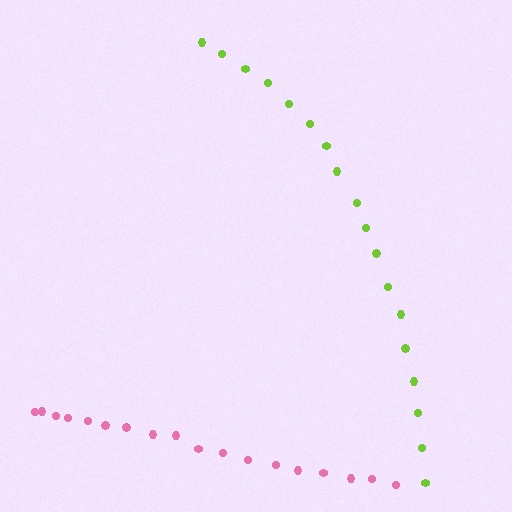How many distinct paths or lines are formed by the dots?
There are 2 distinct paths.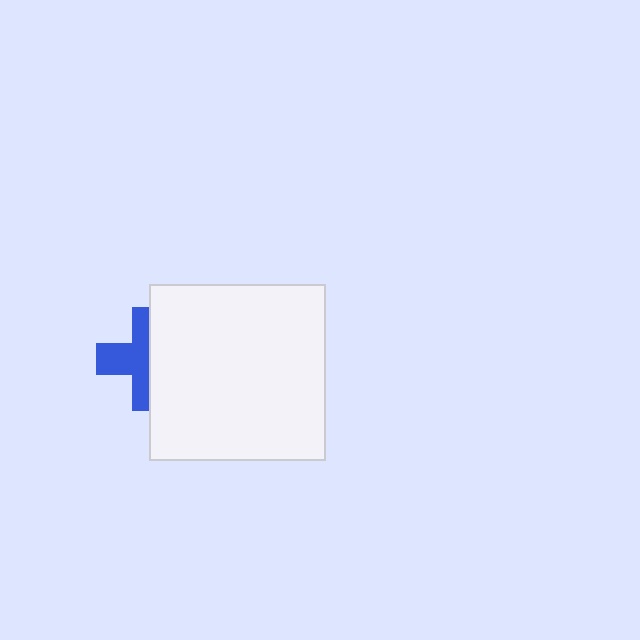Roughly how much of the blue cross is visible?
About half of it is visible (roughly 54%).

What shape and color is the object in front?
The object in front is a white square.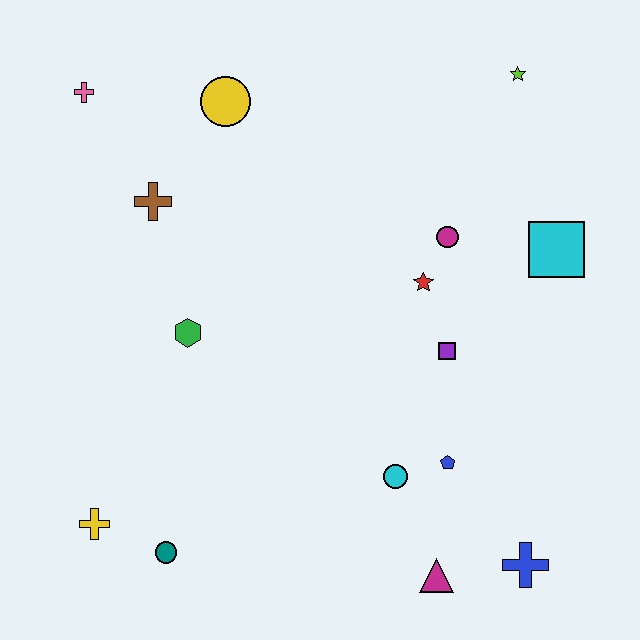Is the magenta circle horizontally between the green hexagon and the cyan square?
Yes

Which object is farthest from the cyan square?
The yellow cross is farthest from the cyan square.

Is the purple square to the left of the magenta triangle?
No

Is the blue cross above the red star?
No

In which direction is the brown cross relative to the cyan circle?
The brown cross is above the cyan circle.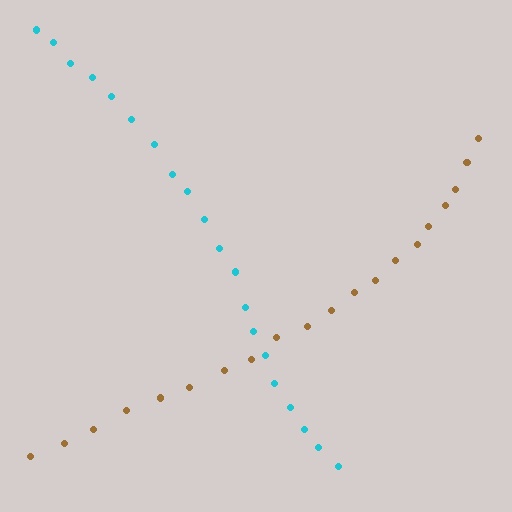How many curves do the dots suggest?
There are 2 distinct paths.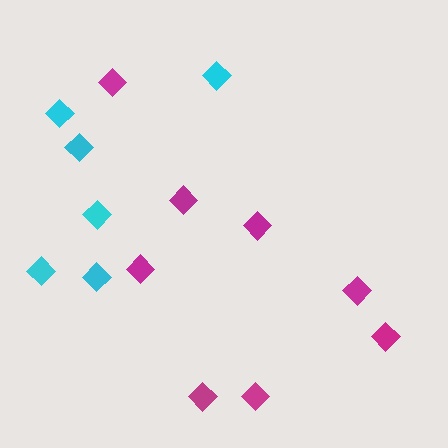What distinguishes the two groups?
There are 2 groups: one group of cyan diamonds (6) and one group of magenta diamonds (8).